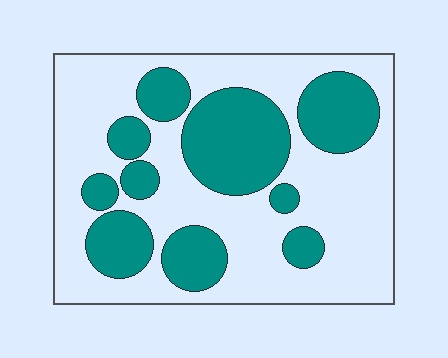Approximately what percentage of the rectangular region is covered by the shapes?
Approximately 35%.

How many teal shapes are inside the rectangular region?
10.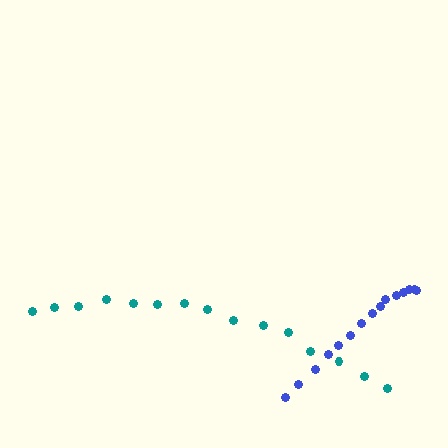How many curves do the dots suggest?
There are 2 distinct paths.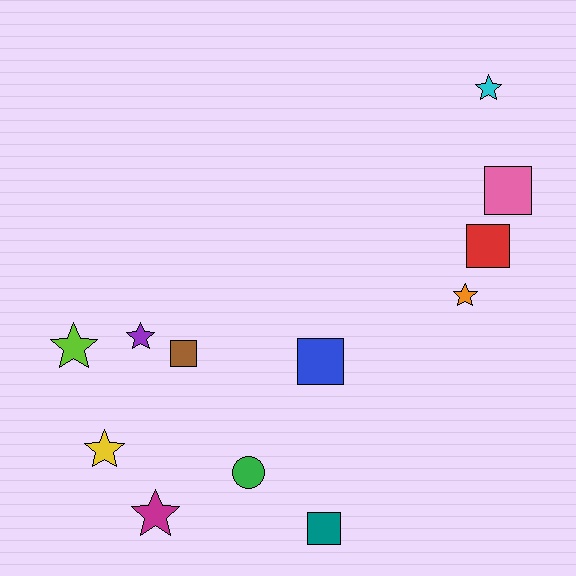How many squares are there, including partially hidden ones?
There are 5 squares.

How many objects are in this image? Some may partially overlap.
There are 12 objects.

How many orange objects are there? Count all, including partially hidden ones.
There is 1 orange object.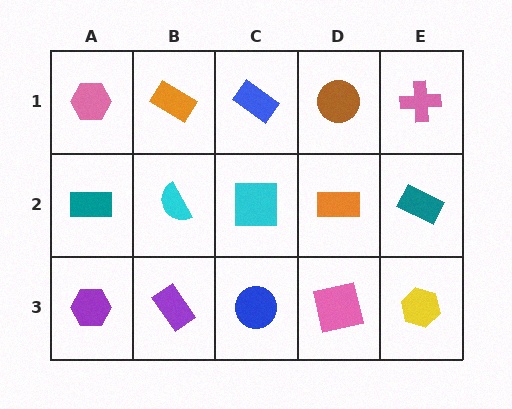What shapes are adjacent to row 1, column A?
A teal rectangle (row 2, column A), an orange rectangle (row 1, column B).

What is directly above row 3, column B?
A cyan semicircle.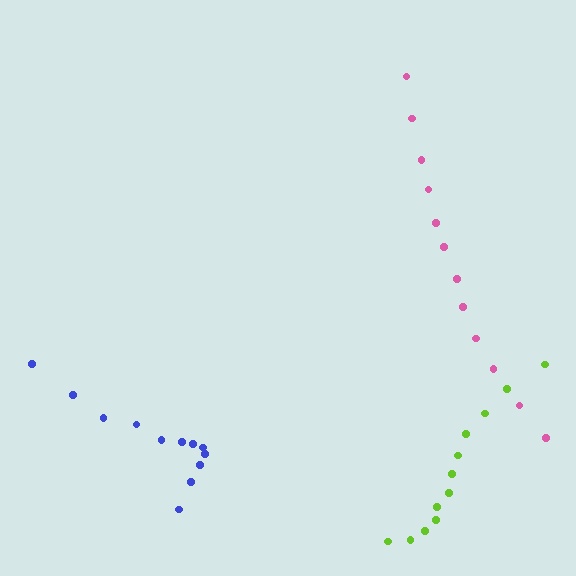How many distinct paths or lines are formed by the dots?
There are 3 distinct paths.